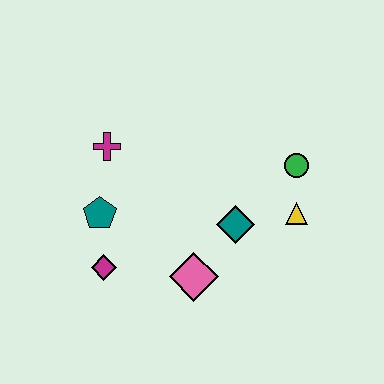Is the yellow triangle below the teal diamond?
No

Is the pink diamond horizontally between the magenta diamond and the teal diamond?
Yes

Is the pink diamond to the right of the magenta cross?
Yes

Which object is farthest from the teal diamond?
The magenta cross is farthest from the teal diamond.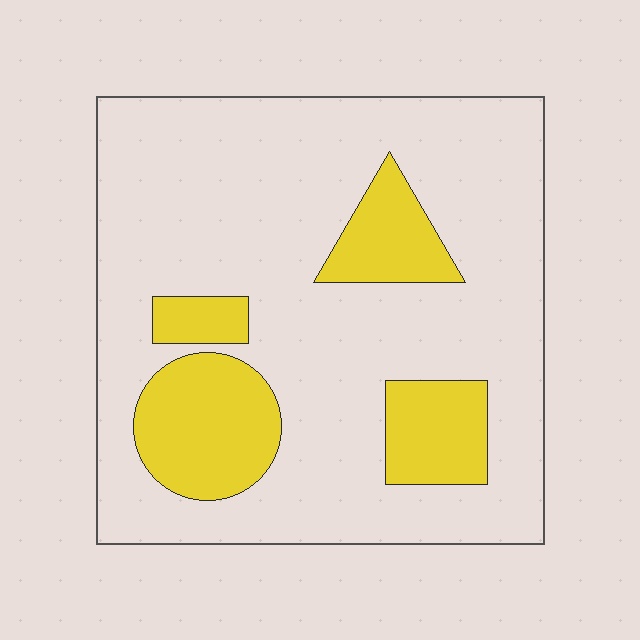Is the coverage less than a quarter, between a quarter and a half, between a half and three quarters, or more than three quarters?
Less than a quarter.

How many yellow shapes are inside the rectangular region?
4.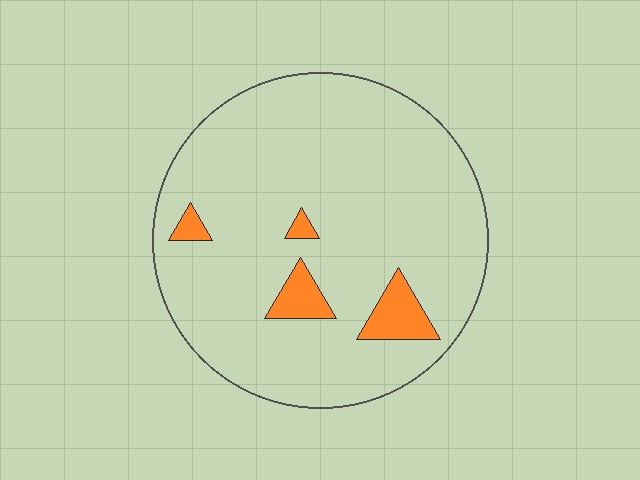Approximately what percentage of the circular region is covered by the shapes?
Approximately 10%.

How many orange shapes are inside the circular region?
4.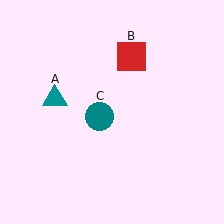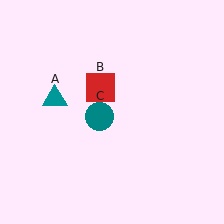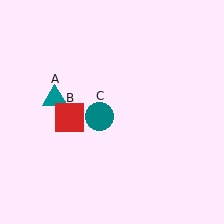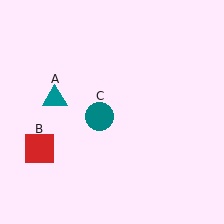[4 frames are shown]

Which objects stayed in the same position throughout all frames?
Teal triangle (object A) and teal circle (object C) remained stationary.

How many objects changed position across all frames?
1 object changed position: red square (object B).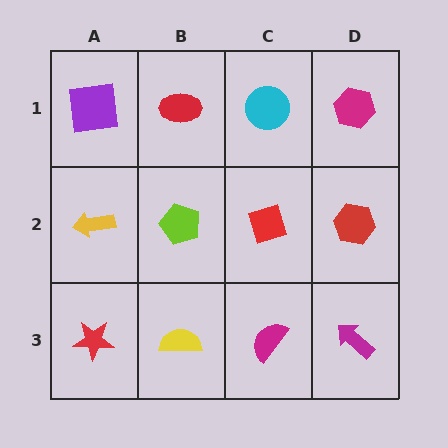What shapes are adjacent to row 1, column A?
A yellow arrow (row 2, column A), a red ellipse (row 1, column B).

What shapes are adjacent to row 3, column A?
A yellow arrow (row 2, column A), a yellow semicircle (row 3, column B).